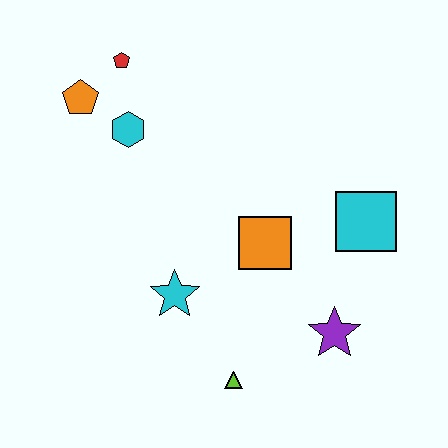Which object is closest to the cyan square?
The orange square is closest to the cyan square.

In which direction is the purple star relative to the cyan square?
The purple star is below the cyan square.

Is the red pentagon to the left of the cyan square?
Yes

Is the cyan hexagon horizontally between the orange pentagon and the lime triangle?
Yes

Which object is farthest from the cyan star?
The red pentagon is farthest from the cyan star.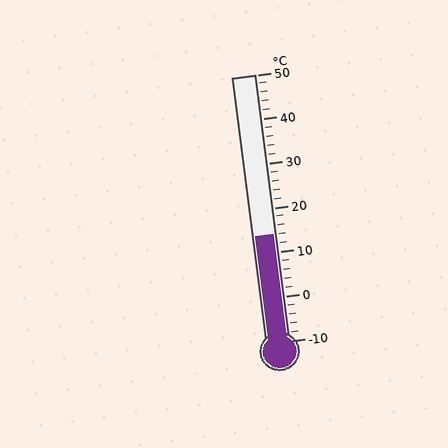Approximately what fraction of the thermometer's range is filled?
The thermometer is filled to approximately 40% of its range.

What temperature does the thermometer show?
The thermometer shows approximately 14°C.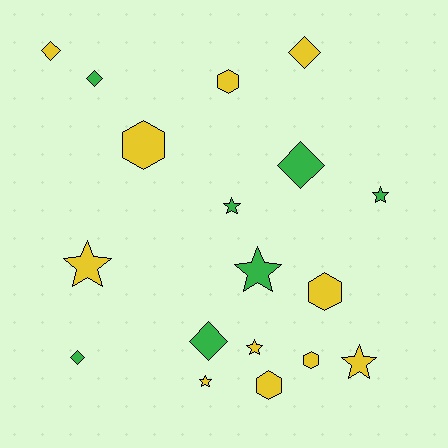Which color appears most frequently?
Yellow, with 11 objects.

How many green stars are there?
There are 3 green stars.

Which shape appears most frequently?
Star, with 7 objects.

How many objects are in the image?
There are 18 objects.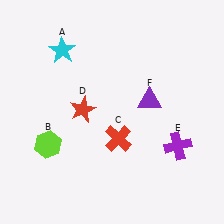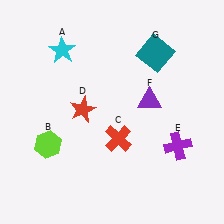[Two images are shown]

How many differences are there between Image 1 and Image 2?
There is 1 difference between the two images.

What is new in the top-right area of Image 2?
A teal square (G) was added in the top-right area of Image 2.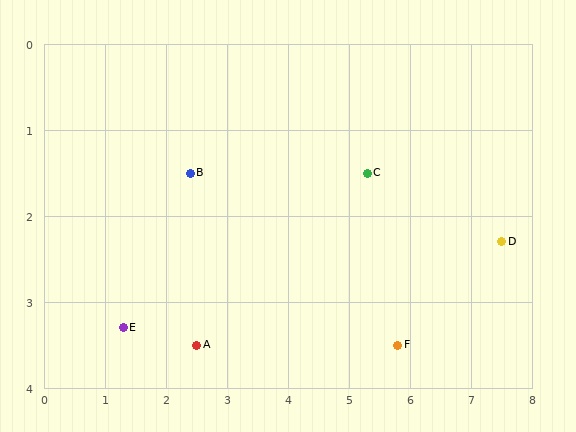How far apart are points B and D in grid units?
Points B and D are about 5.2 grid units apart.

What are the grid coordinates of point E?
Point E is at approximately (1.3, 3.3).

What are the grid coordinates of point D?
Point D is at approximately (7.5, 2.3).